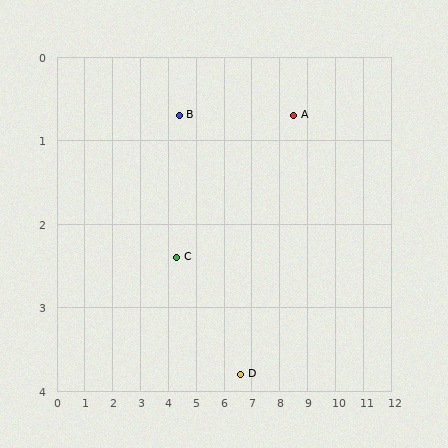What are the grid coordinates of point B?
Point B is at approximately (4.4, 0.7).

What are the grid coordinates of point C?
Point C is at approximately (4.3, 2.4).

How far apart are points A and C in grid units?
Points A and C are about 4.5 grid units apart.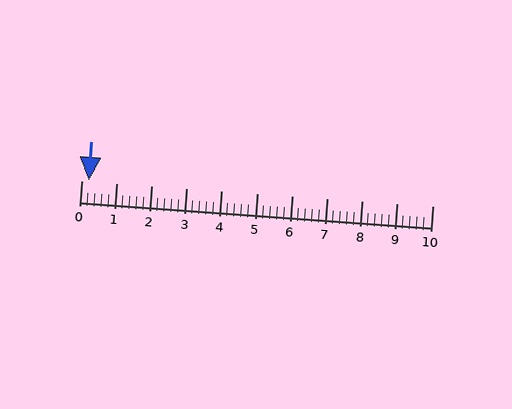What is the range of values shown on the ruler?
The ruler shows values from 0 to 10.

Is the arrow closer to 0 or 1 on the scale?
The arrow is closer to 0.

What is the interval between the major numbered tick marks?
The major tick marks are spaced 1 units apart.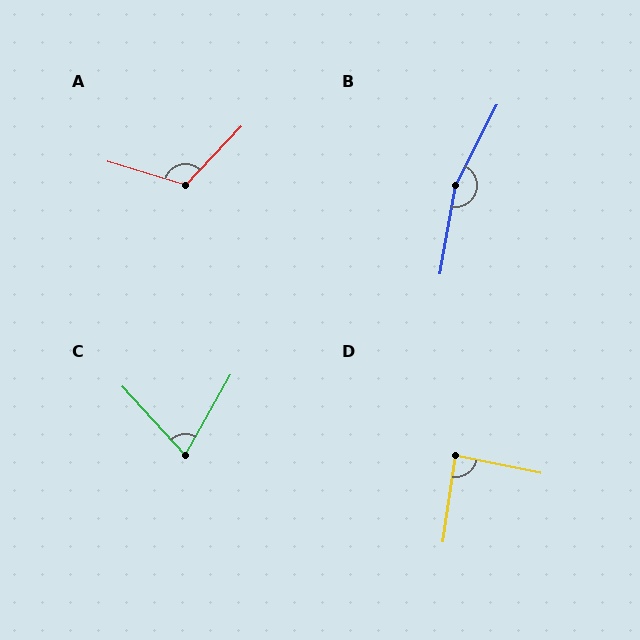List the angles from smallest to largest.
C (71°), D (87°), A (117°), B (163°).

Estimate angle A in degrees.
Approximately 117 degrees.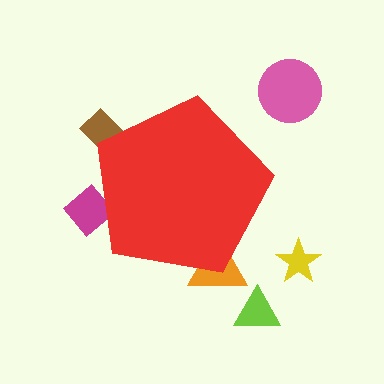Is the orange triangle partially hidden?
Yes, the orange triangle is partially hidden behind the red pentagon.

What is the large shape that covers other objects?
A red pentagon.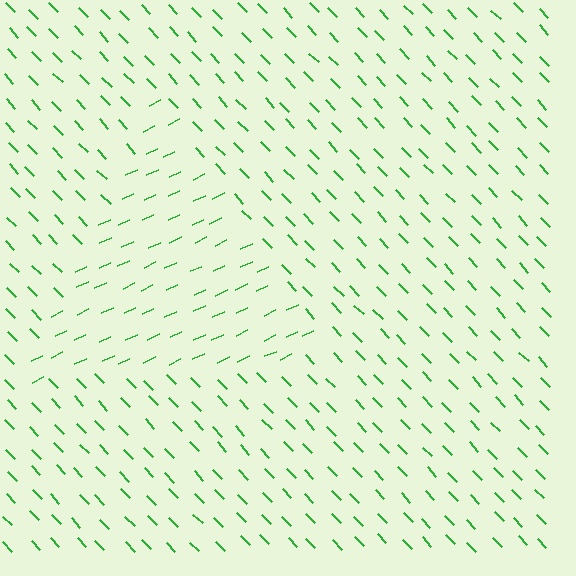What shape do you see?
I see a triangle.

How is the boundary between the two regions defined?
The boundary is defined purely by a change in line orientation (approximately 71 degrees difference). All lines are the same color and thickness.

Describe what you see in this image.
The image is filled with small green line segments. A triangle region in the image has lines oriented differently from the surrounding lines, creating a visible texture boundary.